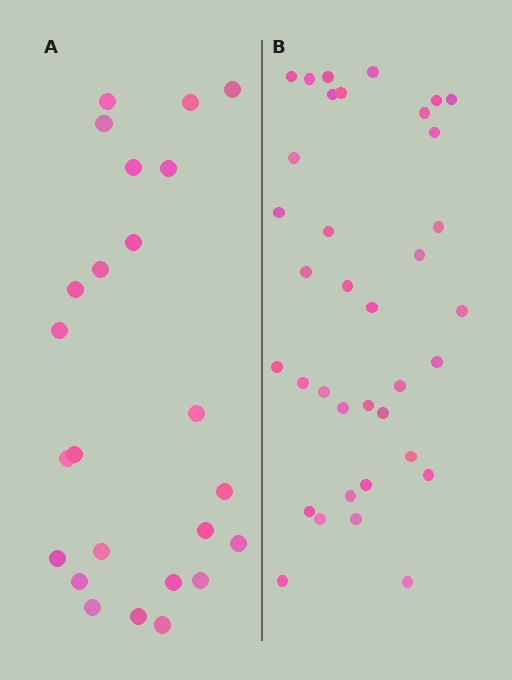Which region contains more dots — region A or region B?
Region B (the right region) has more dots.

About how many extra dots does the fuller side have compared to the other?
Region B has roughly 12 or so more dots than region A.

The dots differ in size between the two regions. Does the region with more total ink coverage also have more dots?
No. Region A has more total ink coverage because its dots are larger, but region B actually contains more individual dots. Total area can be misleading — the number of items is what matters here.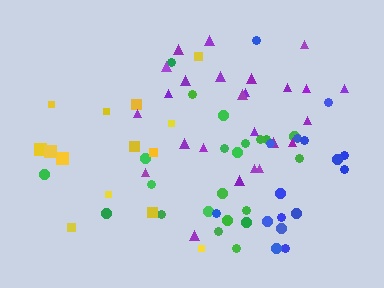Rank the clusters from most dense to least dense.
purple, blue, green, yellow.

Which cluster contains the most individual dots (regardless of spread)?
Purple (25).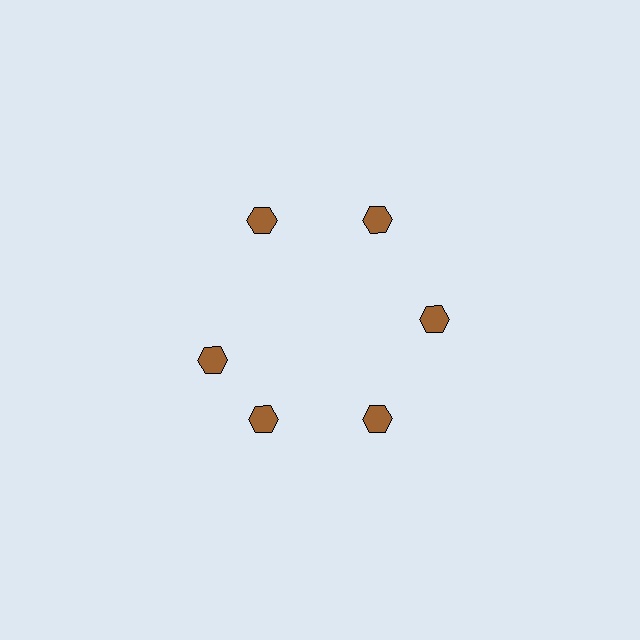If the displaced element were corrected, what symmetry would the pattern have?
It would have 6-fold rotational symmetry — the pattern would map onto itself every 60 degrees.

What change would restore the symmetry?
The symmetry would be restored by rotating it back into even spacing with its neighbors so that all 6 hexagons sit at equal angles and equal distance from the center.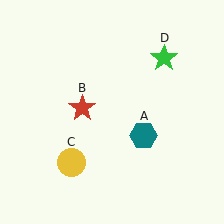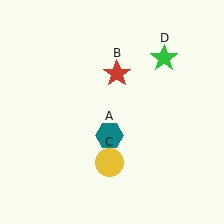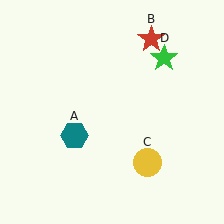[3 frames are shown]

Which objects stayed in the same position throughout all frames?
Green star (object D) remained stationary.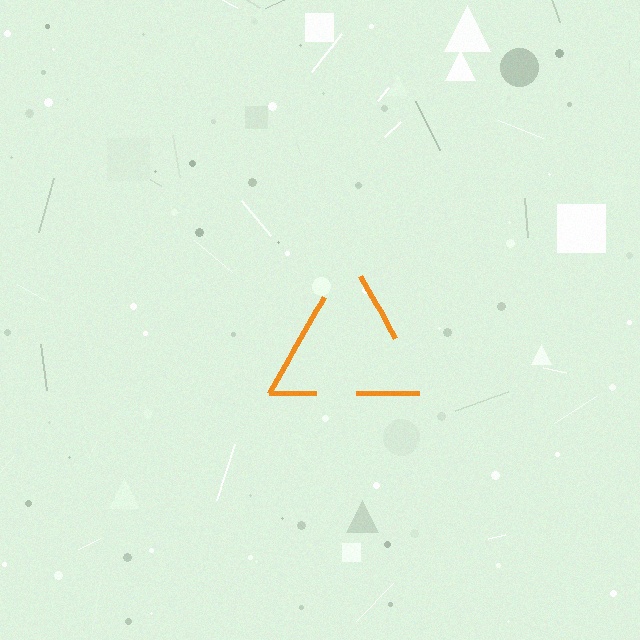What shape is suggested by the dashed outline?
The dashed outline suggests a triangle.